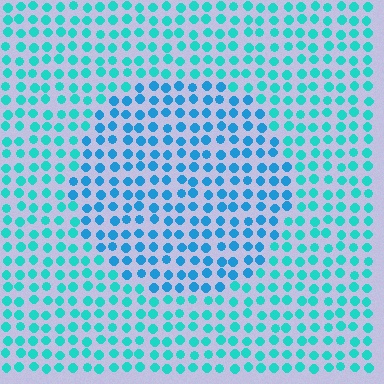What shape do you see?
I see a circle.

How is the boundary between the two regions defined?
The boundary is defined purely by a slight shift in hue (about 26 degrees). Spacing, size, and orientation are identical on both sides.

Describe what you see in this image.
The image is filled with small cyan elements in a uniform arrangement. A circle-shaped region is visible where the elements are tinted to a slightly different hue, forming a subtle color boundary.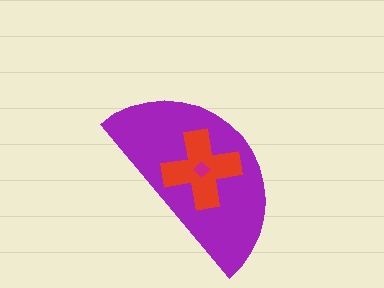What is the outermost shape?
The purple semicircle.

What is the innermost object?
The magenta diamond.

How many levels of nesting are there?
3.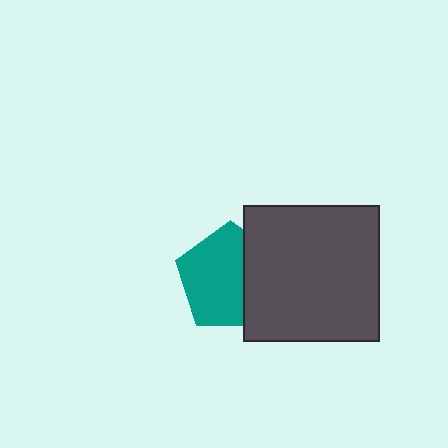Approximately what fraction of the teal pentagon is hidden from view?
Roughly 34% of the teal pentagon is hidden behind the dark gray square.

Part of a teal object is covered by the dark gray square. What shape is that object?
It is a pentagon.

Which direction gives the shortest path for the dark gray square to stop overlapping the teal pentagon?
Moving right gives the shortest separation.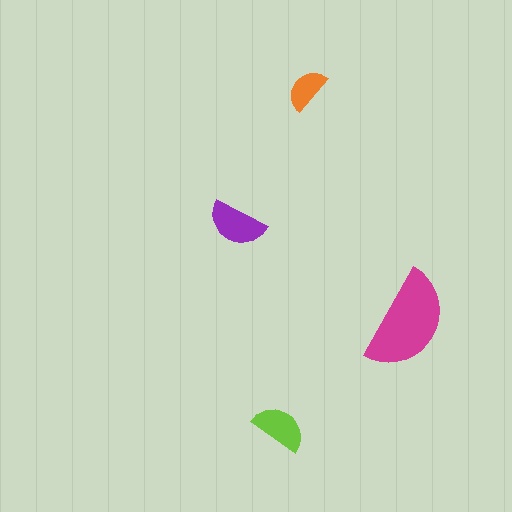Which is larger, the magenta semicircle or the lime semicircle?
The magenta one.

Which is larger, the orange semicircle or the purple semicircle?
The purple one.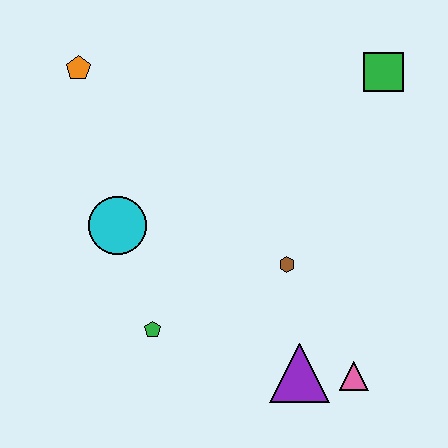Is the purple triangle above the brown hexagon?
No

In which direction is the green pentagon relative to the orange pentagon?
The green pentagon is below the orange pentagon.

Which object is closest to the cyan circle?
The green pentagon is closest to the cyan circle.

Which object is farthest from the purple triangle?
The orange pentagon is farthest from the purple triangle.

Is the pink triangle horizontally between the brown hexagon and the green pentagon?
No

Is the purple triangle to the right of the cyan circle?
Yes